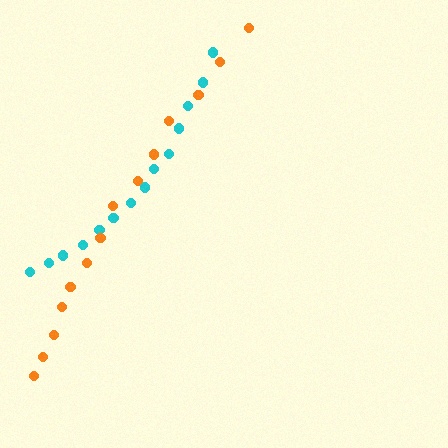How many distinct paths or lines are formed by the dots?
There are 2 distinct paths.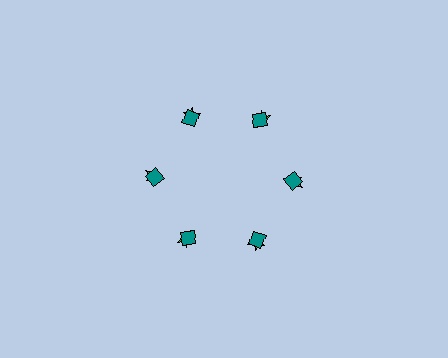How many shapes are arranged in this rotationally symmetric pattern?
There are 12 shapes, arranged in 6 groups of 2.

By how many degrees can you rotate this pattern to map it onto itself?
The pattern maps onto itself every 60 degrees of rotation.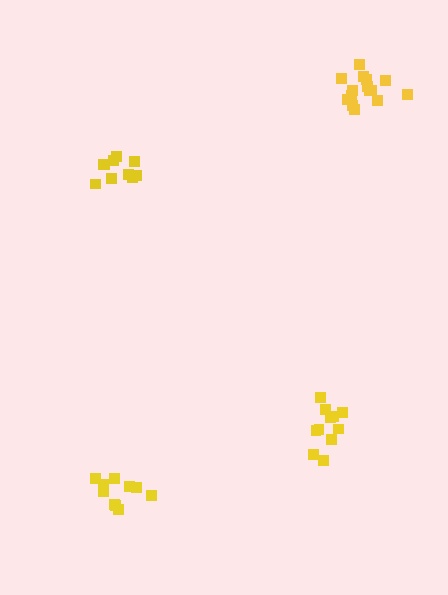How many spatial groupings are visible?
There are 4 spatial groupings.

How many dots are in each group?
Group 1: 10 dots, Group 2: 15 dots, Group 3: 11 dots, Group 4: 10 dots (46 total).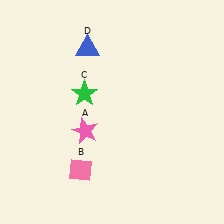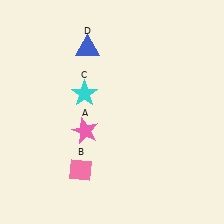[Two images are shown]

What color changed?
The star (C) changed from green in Image 1 to cyan in Image 2.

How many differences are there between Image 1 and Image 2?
There is 1 difference between the two images.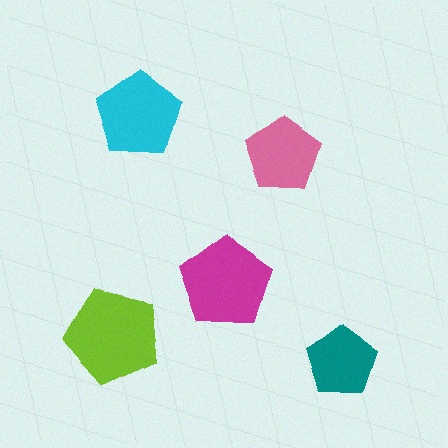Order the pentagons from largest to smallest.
the lime one, the magenta one, the cyan one, the pink one, the teal one.